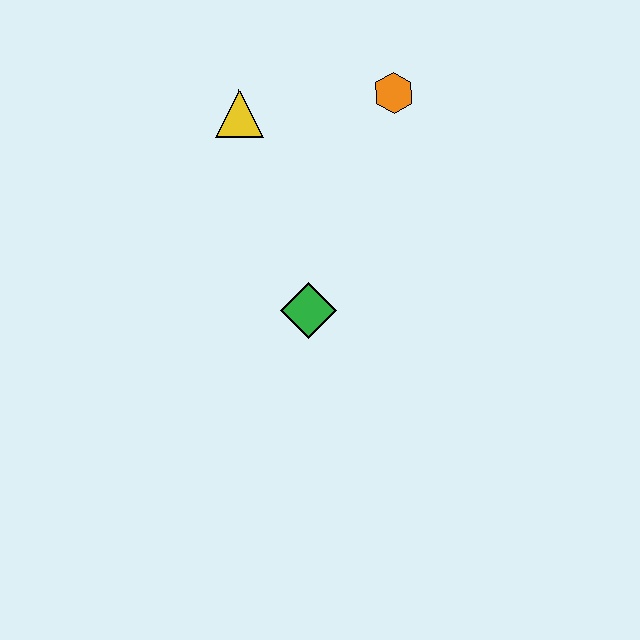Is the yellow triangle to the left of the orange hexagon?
Yes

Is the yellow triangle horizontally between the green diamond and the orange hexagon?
No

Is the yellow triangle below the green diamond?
No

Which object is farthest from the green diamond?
The orange hexagon is farthest from the green diamond.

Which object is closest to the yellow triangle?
The orange hexagon is closest to the yellow triangle.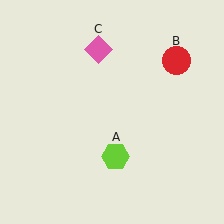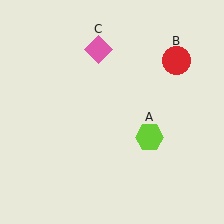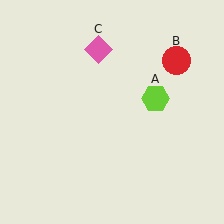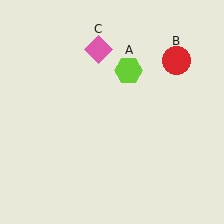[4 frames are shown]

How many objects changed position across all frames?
1 object changed position: lime hexagon (object A).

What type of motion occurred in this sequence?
The lime hexagon (object A) rotated counterclockwise around the center of the scene.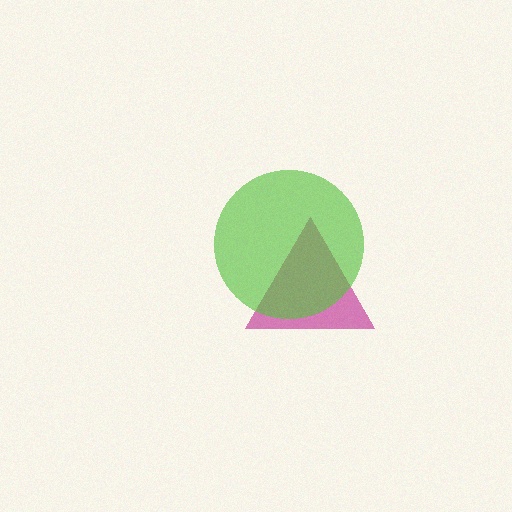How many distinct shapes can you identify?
There are 2 distinct shapes: a magenta triangle, a lime circle.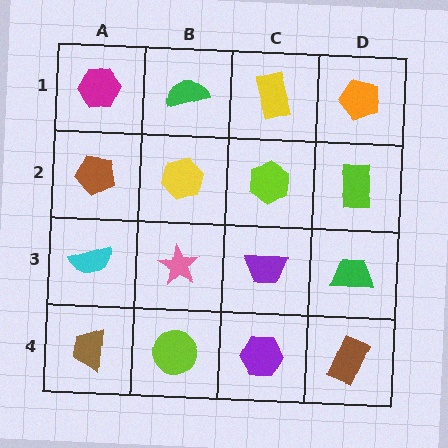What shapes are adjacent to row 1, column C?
A lime hexagon (row 2, column C), a green semicircle (row 1, column B), an orange pentagon (row 1, column D).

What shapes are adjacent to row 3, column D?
A lime rectangle (row 2, column D), a brown rectangle (row 4, column D), a purple trapezoid (row 3, column C).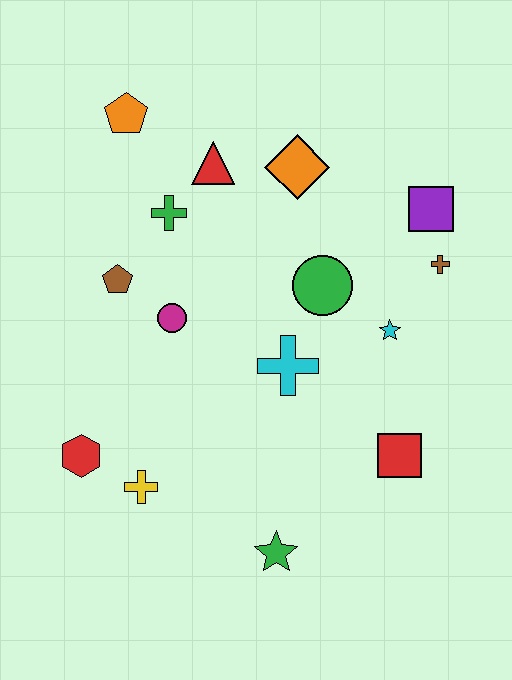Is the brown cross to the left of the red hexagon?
No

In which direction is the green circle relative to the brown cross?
The green circle is to the left of the brown cross.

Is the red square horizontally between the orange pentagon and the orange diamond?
No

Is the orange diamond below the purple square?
No